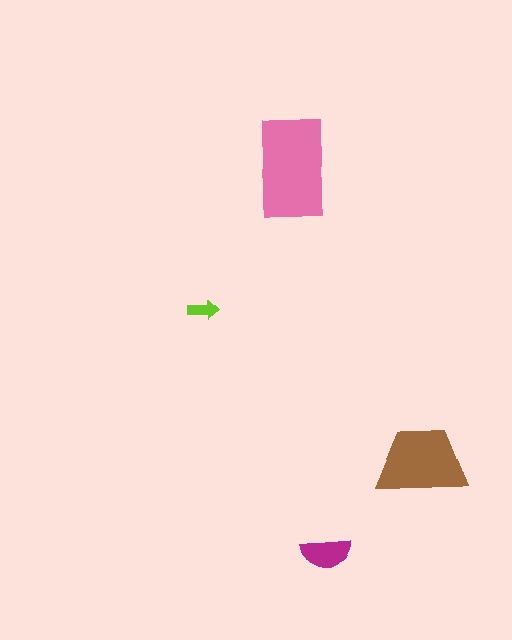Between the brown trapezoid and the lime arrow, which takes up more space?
The brown trapezoid.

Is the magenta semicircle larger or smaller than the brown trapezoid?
Smaller.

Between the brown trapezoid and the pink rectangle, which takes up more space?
The pink rectangle.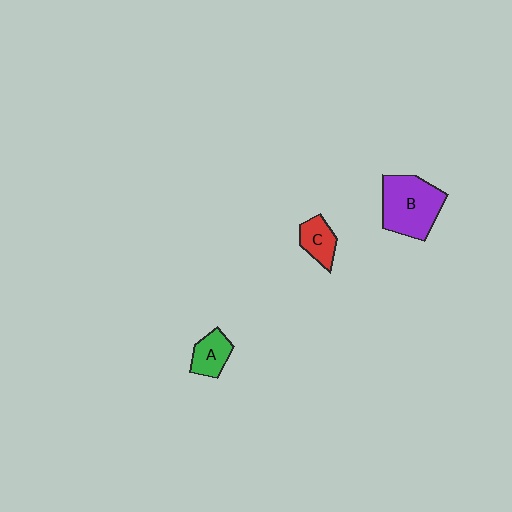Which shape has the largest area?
Shape B (purple).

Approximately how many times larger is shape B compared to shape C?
Approximately 2.3 times.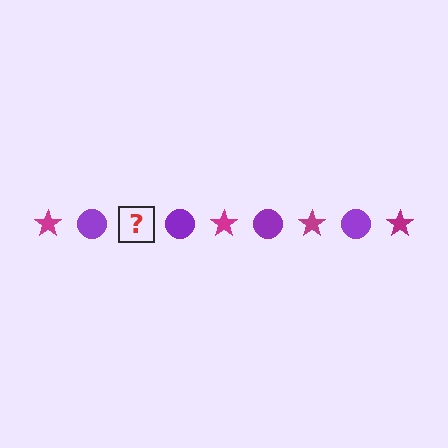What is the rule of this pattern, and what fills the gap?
The rule is that the pattern alternates between magenta star and purple circle. The gap should be filled with a magenta star.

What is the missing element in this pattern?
The missing element is a magenta star.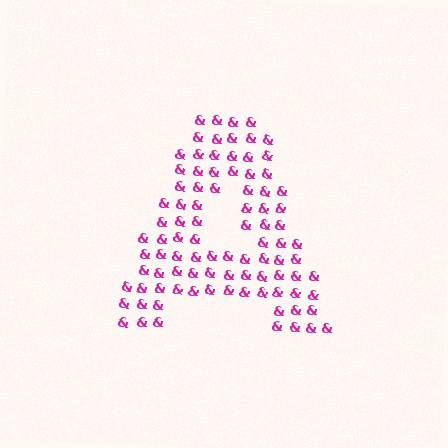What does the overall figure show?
The overall figure shows the letter A.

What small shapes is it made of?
It is made of small ampersands.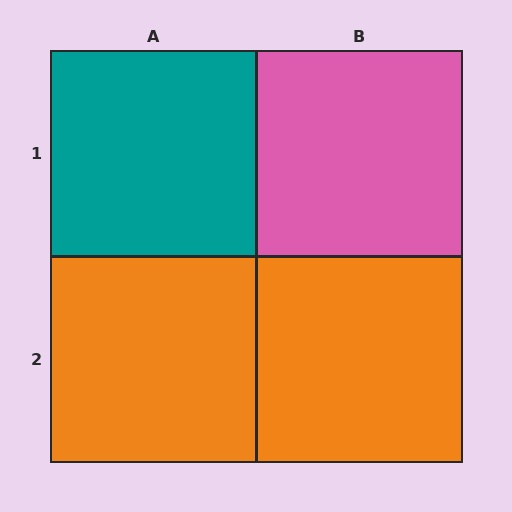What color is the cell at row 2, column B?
Orange.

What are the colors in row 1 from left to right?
Teal, pink.